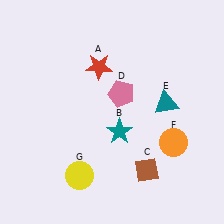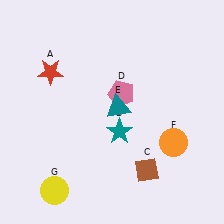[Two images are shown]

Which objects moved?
The objects that moved are: the red star (A), the teal triangle (E), the yellow circle (G).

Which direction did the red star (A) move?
The red star (A) moved left.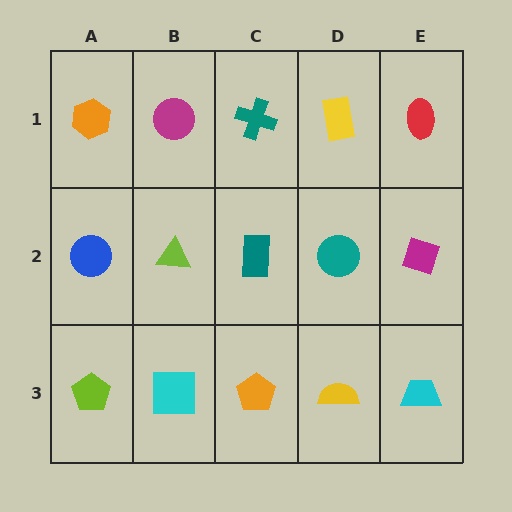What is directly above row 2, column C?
A teal cross.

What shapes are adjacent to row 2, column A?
An orange hexagon (row 1, column A), a lime pentagon (row 3, column A), a lime triangle (row 2, column B).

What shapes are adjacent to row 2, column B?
A magenta circle (row 1, column B), a cyan square (row 3, column B), a blue circle (row 2, column A), a teal rectangle (row 2, column C).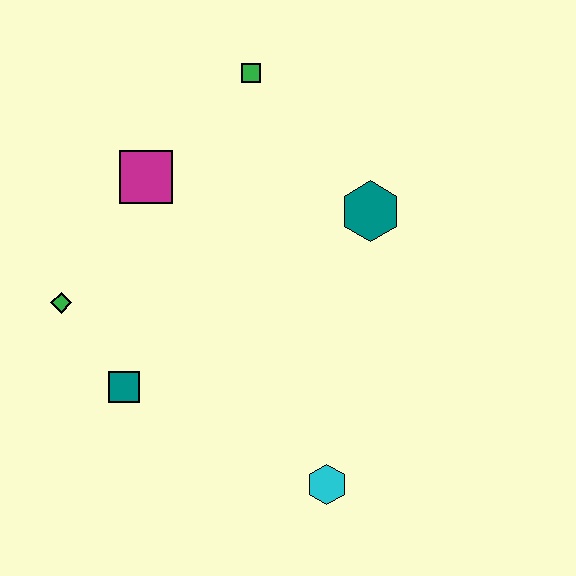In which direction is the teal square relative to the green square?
The teal square is below the green square.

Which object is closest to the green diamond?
The teal square is closest to the green diamond.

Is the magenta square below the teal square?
No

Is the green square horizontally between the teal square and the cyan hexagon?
Yes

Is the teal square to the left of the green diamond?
No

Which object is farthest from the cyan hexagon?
The green square is farthest from the cyan hexagon.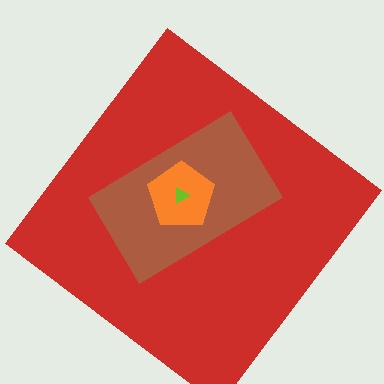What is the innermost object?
The lime triangle.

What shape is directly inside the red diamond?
The brown rectangle.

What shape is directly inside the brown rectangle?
The orange pentagon.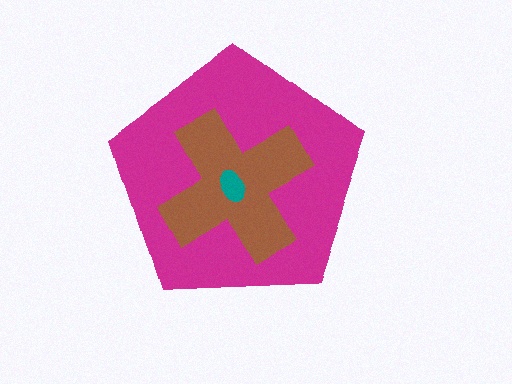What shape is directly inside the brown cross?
The teal ellipse.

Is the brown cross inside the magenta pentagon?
Yes.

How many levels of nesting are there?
3.